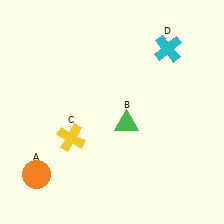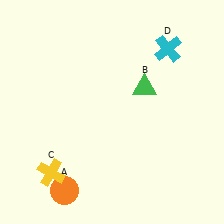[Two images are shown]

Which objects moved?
The objects that moved are: the orange circle (A), the green triangle (B), the yellow cross (C).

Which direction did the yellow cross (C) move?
The yellow cross (C) moved down.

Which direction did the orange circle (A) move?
The orange circle (A) moved right.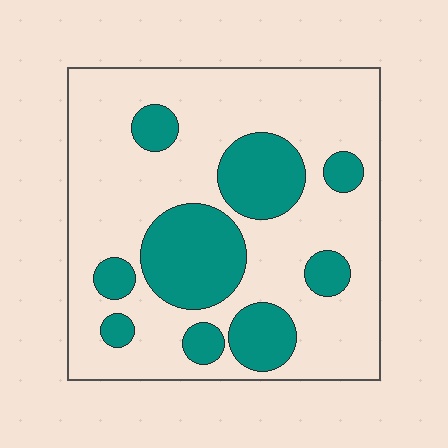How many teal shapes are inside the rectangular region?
9.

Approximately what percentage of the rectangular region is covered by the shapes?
Approximately 30%.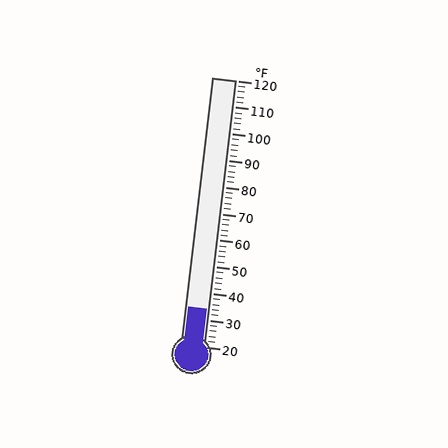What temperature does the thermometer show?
The thermometer shows approximately 34°F.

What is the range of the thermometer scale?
The thermometer scale ranges from 20°F to 120°F.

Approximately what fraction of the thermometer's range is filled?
The thermometer is filled to approximately 15% of its range.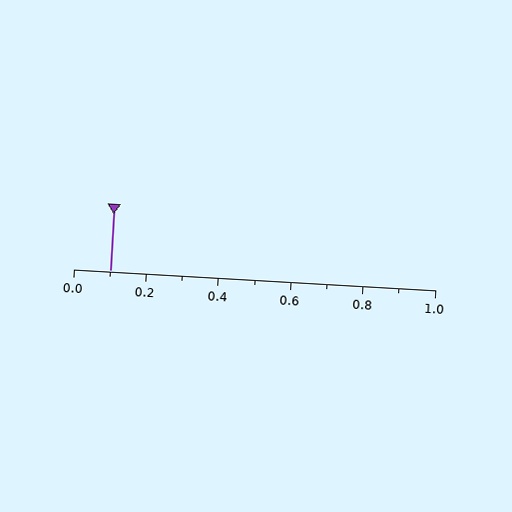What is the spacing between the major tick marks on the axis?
The major ticks are spaced 0.2 apart.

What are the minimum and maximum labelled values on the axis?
The axis runs from 0.0 to 1.0.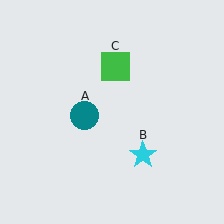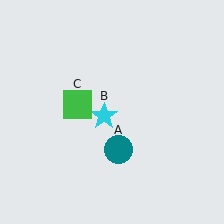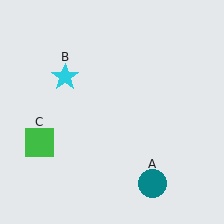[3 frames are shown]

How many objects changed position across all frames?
3 objects changed position: teal circle (object A), cyan star (object B), green square (object C).